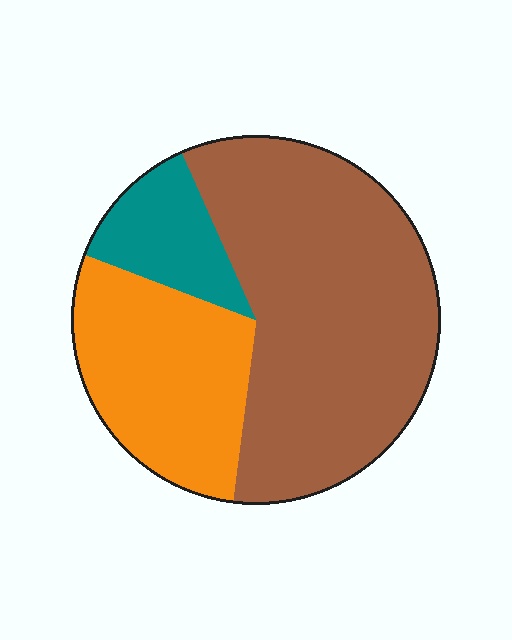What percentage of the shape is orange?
Orange covers 29% of the shape.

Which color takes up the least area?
Teal, at roughly 15%.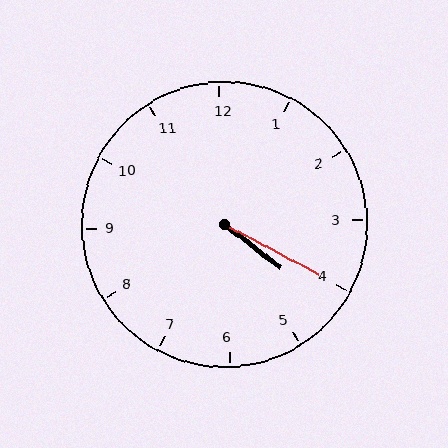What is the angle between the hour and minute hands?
Approximately 10 degrees.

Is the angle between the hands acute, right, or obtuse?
It is acute.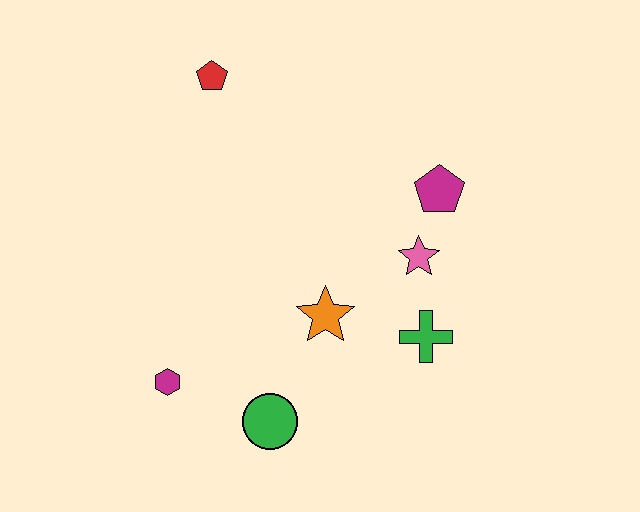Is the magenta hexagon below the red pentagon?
Yes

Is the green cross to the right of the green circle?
Yes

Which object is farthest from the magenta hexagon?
The magenta pentagon is farthest from the magenta hexagon.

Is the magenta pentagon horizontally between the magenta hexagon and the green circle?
No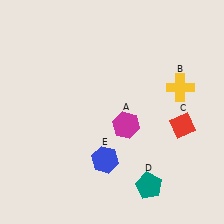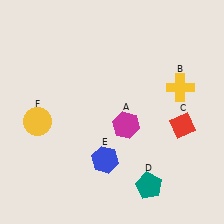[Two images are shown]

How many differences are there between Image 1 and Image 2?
There is 1 difference between the two images.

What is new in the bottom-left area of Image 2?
A yellow circle (F) was added in the bottom-left area of Image 2.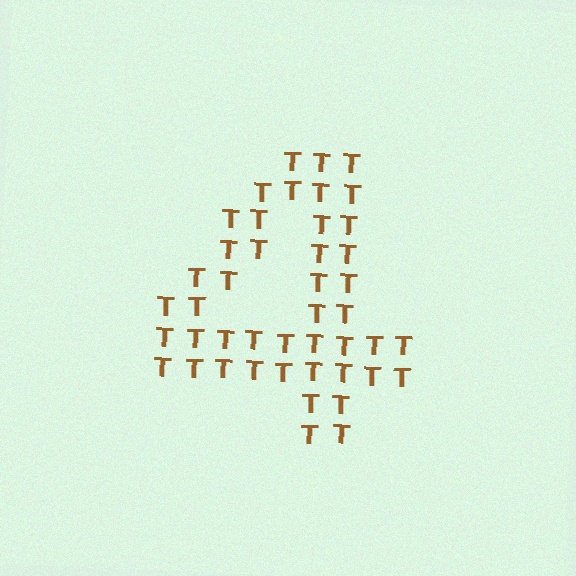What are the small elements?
The small elements are letter T's.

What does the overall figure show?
The overall figure shows the digit 4.